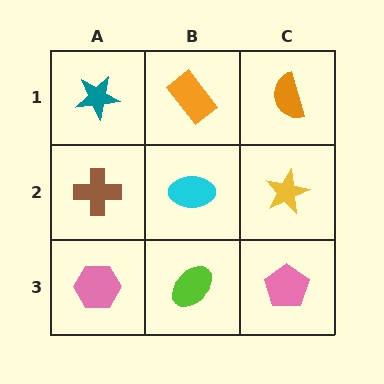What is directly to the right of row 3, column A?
A lime ellipse.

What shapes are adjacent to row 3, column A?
A brown cross (row 2, column A), a lime ellipse (row 3, column B).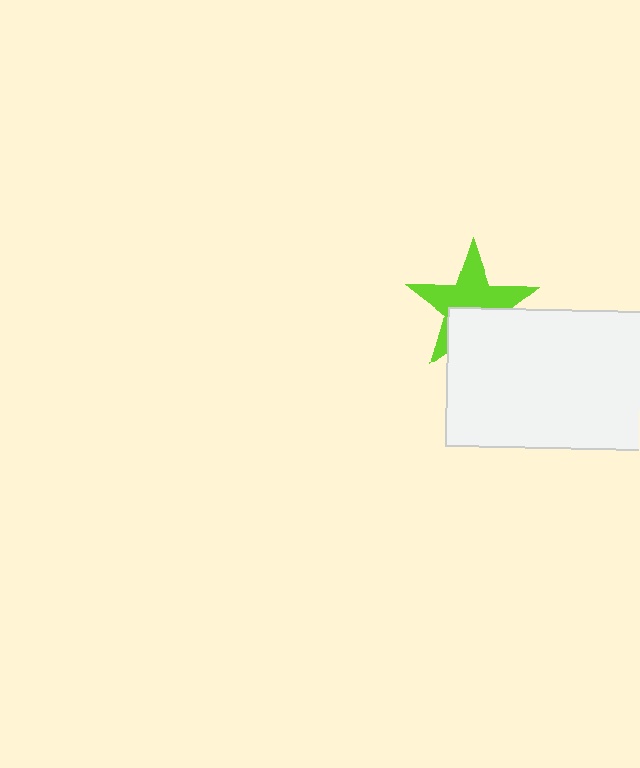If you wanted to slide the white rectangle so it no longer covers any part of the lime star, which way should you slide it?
Slide it down — that is the most direct way to separate the two shapes.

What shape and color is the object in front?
The object in front is a white rectangle.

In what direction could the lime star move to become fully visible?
The lime star could move up. That would shift it out from behind the white rectangle entirely.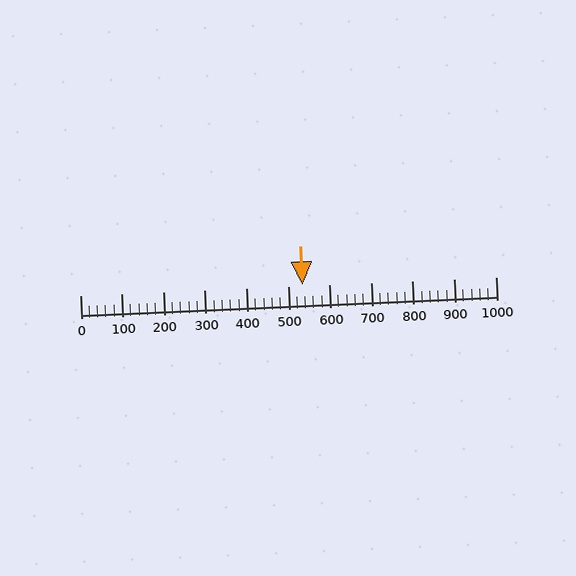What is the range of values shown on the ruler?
The ruler shows values from 0 to 1000.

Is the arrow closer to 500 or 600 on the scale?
The arrow is closer to 500.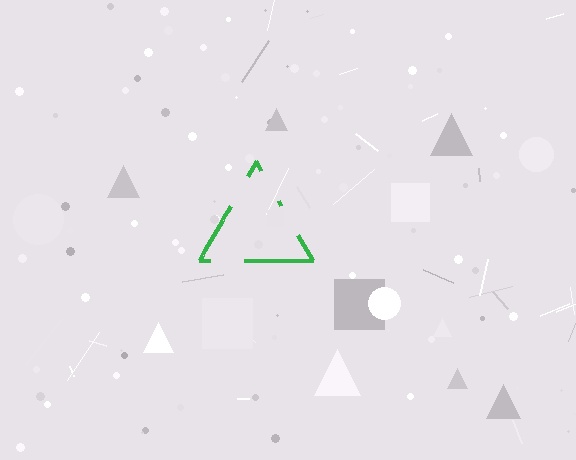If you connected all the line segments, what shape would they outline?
They would outline a triangle.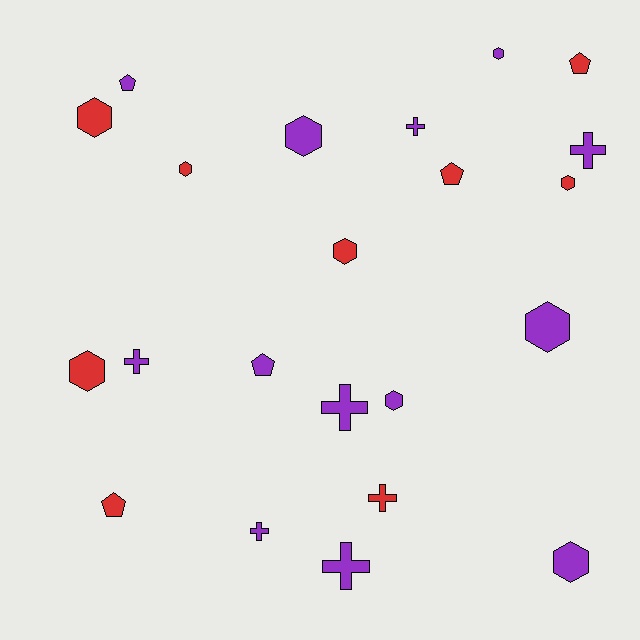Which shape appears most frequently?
Hexagon, with 10 objects.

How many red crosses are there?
There is 1 red cross.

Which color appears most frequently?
Purple, with 13 objects.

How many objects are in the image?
There are 22 objects.